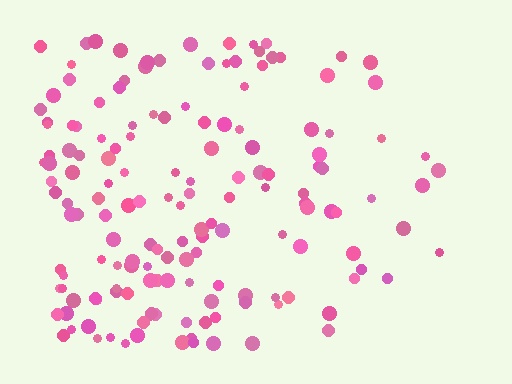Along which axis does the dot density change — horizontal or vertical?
Horizontal.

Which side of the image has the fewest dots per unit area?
The right.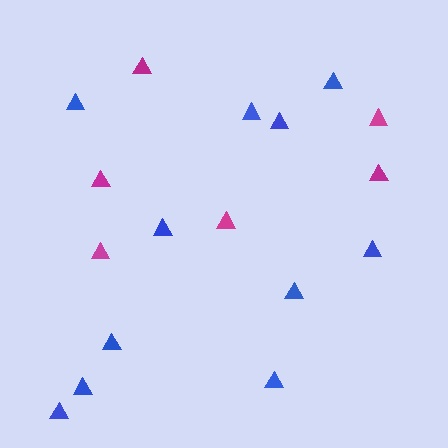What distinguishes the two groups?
There are 2 groups: one group of magenta triangles (6) and one group of blue triangles (11).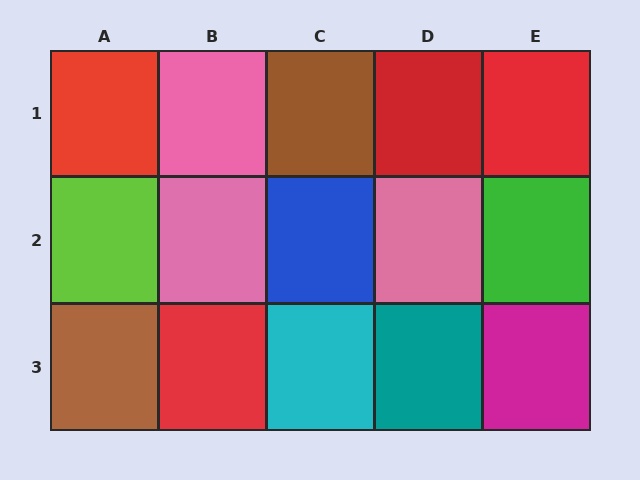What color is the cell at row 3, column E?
Magenta.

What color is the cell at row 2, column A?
Lime.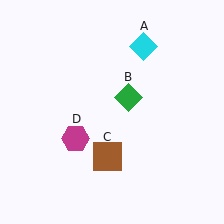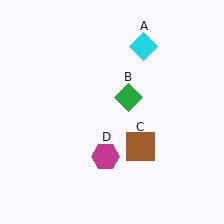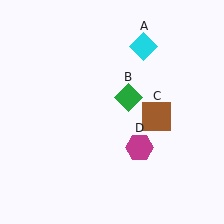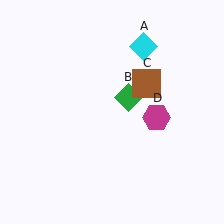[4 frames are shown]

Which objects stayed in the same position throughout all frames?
Cyan diamond (object A) and green diamond (object B) remained stationary.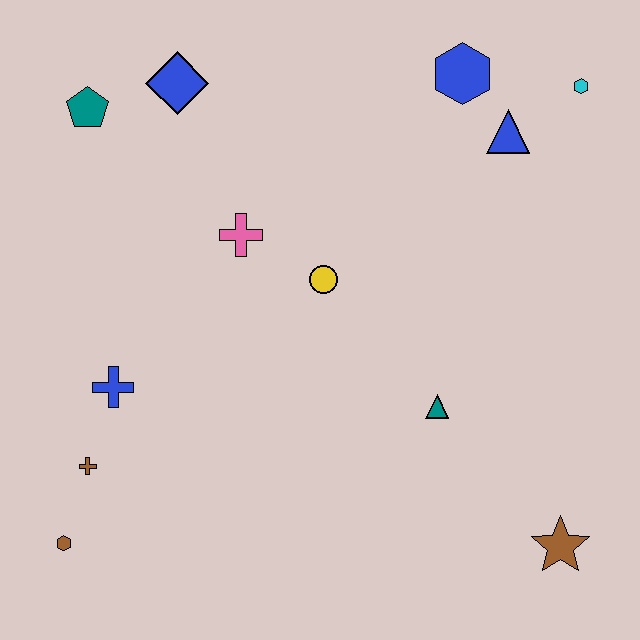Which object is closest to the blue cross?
The brown cross is closest to the blue cross.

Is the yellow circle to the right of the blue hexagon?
No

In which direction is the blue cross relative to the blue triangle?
The blue cross is to the left of the blue triangle.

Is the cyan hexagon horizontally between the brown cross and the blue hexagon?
No